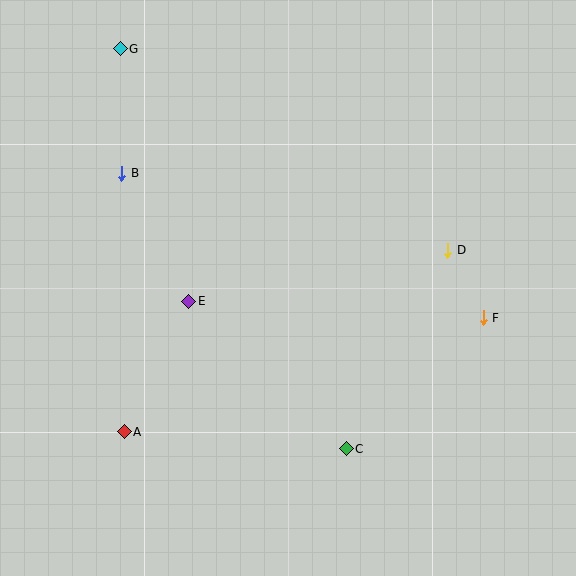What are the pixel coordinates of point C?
Point C is at (346, 449).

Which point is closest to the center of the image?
Point E at (189, 301) is closest to the center.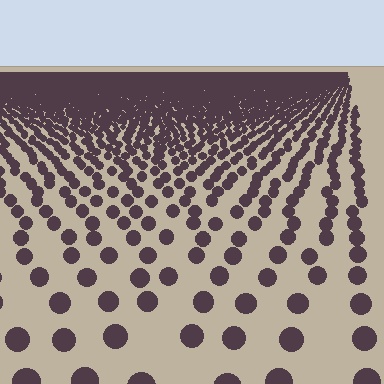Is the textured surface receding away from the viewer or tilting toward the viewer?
The surface is receding away from the viewer. Texture elements get smaller and denser toward the top.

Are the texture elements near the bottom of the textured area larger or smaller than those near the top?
Larger. Near the bottom, elements are closer to the viewer and appear at a bigger on-screen size.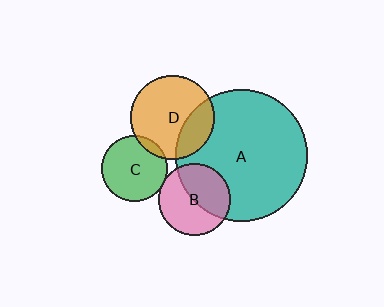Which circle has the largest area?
Circle A (teal).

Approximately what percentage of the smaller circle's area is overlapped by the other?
Approximately 10%.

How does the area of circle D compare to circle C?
Approximately 1.6 times.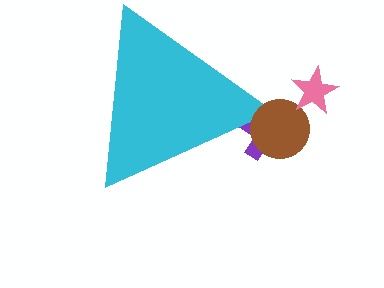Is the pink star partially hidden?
No, the pink star is fully visible.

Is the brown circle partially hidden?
No, the brown circle is fully visible.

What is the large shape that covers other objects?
A cyan triangle.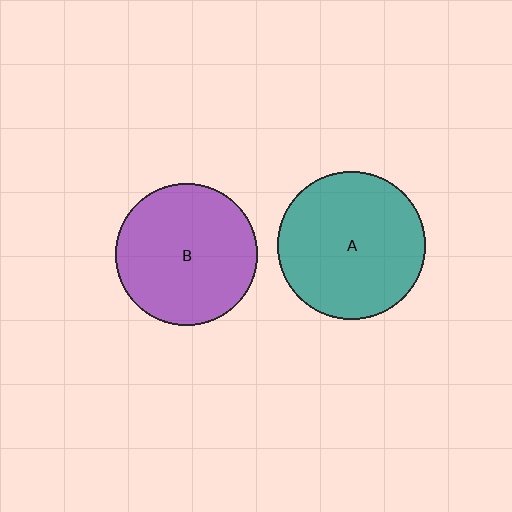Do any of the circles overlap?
No, none of the circles overlap.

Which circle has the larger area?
Circle A (teal).